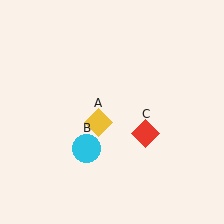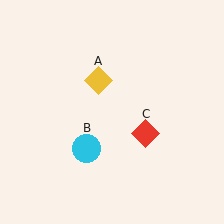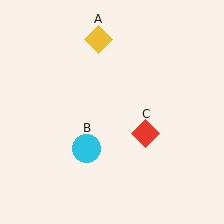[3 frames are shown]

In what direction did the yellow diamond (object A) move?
The yellow diamond (object A) moved up.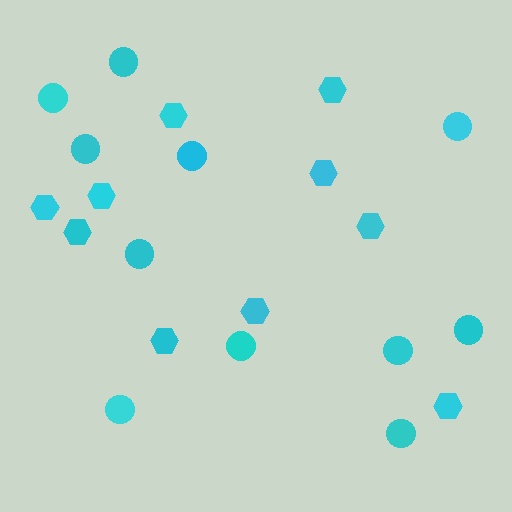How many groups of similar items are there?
There are 2 groups: one group of hexagons (10) and one group of circles (11).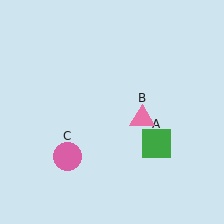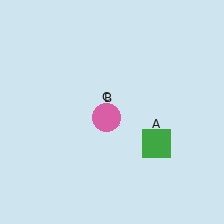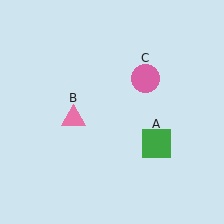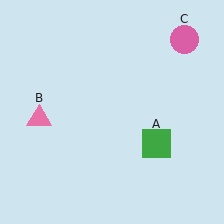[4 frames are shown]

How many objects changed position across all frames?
2 objects changed position: pink triangle (object B), pink circle (object C).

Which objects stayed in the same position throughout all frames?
Green square (object A) remained stationary.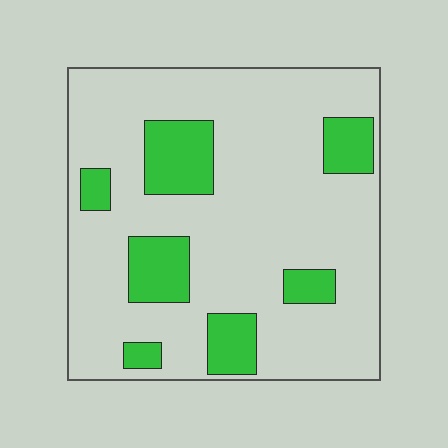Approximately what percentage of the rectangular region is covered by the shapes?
Approximately 20%.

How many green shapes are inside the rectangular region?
7.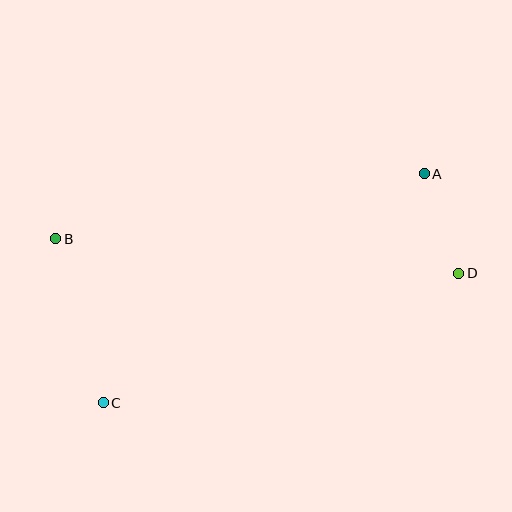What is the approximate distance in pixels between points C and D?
The distance between C and D is approximately 378 pixels.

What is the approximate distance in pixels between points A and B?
The distance between A and B is approximately 374 pixels.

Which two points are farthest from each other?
Points B and D are farthest from each other.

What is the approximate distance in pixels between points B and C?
The distance between B and C is approximately 171 pixels.